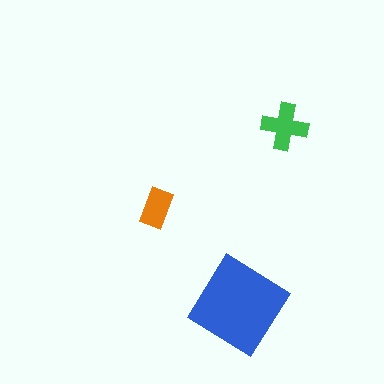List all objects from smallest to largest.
The orange rectangle, the green cross, the blue diamond.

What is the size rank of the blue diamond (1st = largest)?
1st.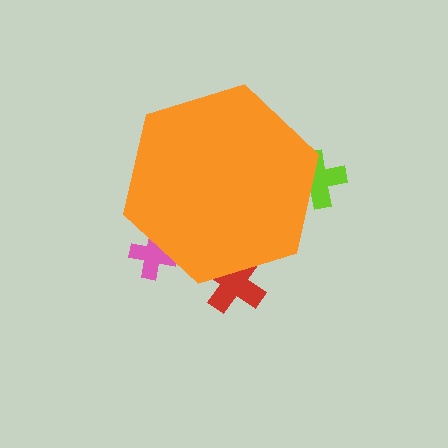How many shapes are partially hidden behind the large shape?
3 shapes are partially hidden.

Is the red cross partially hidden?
Yes, the red cross is partially hidden behind the orange hexagon.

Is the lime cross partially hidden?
Yes, the lime cross is partially hidden behind the orange hexagon.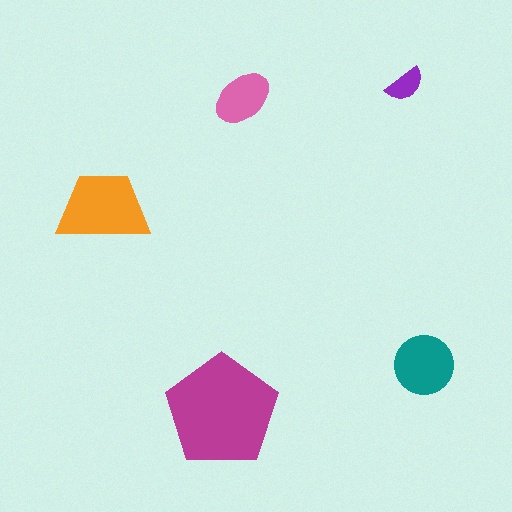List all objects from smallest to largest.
The purple semicircle, the pink ellipse, the teal circle, the orange trapezoid, the magenta pentagon.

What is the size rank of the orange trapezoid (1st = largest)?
2nd.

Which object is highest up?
The purple semicircle is topmost.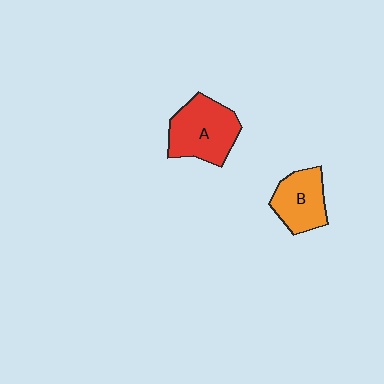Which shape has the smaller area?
Shape B (orange).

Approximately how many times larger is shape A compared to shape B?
Approximately 1.3 times.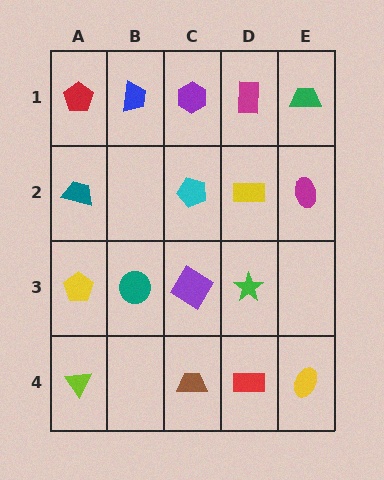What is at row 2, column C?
A cyan pentagon.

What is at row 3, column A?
A yellow pentagon.